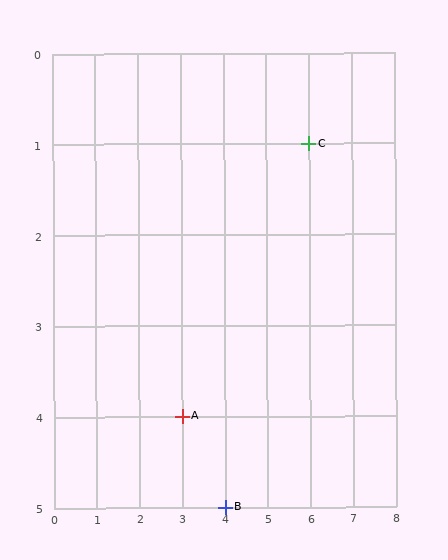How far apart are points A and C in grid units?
Points A and C are 3 columns and 3 rows apart (about 4.2 grid units diagonally).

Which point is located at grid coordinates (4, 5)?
Point B is at (4, 5).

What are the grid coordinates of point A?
Point A is at grid coordinates (3, 4).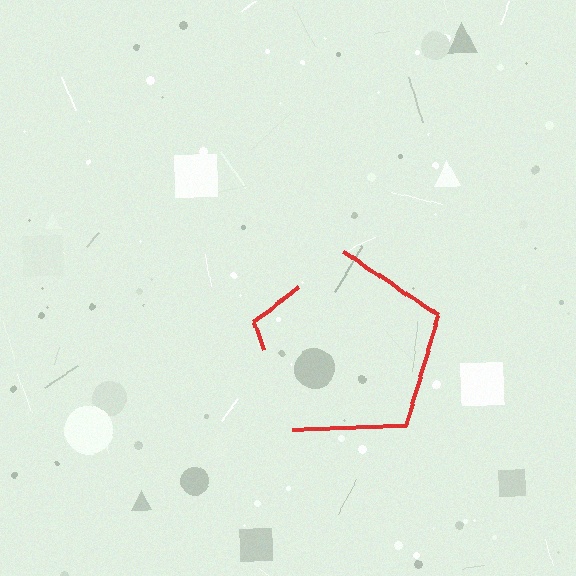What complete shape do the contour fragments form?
The contour fragments form a pentagon.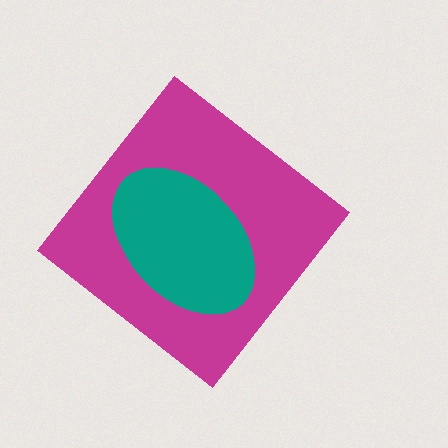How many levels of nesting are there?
2.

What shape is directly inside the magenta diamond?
The teal ellipse.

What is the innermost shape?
The teal ellipse.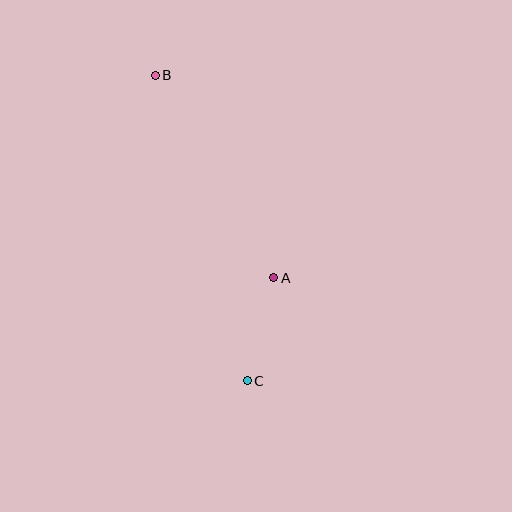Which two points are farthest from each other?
Points B and C are farthest from each other.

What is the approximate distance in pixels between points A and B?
The distance between A and B is approximately 234 pixels.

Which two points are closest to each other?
Points A and C are closest to each other.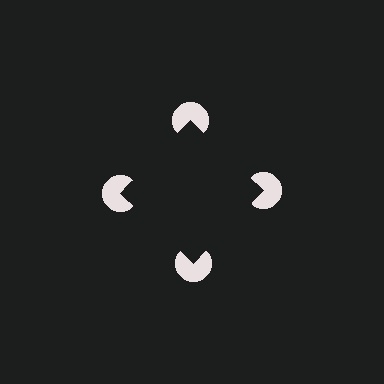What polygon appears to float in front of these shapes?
An illusory square — its edges are inferred from the aligned wedge cuts in the pac-man discs, not physically drawn.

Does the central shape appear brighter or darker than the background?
It typically appears slightly darker than the background, even though no actual brightness change is drawn.